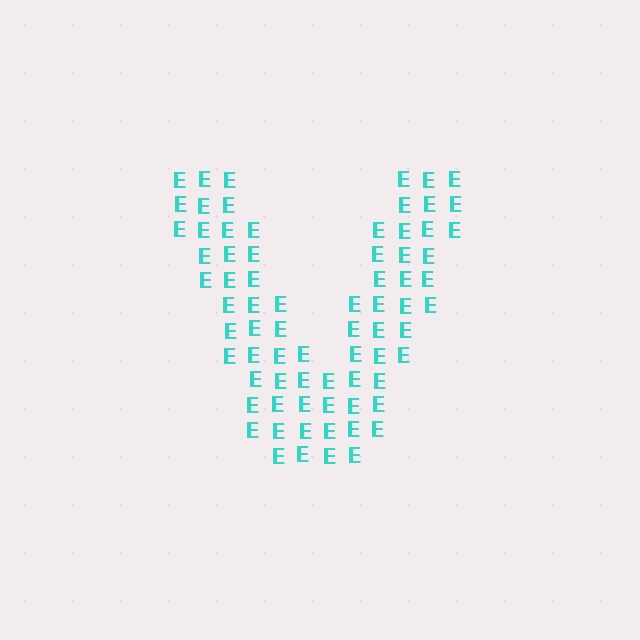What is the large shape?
The large shape is the letter V.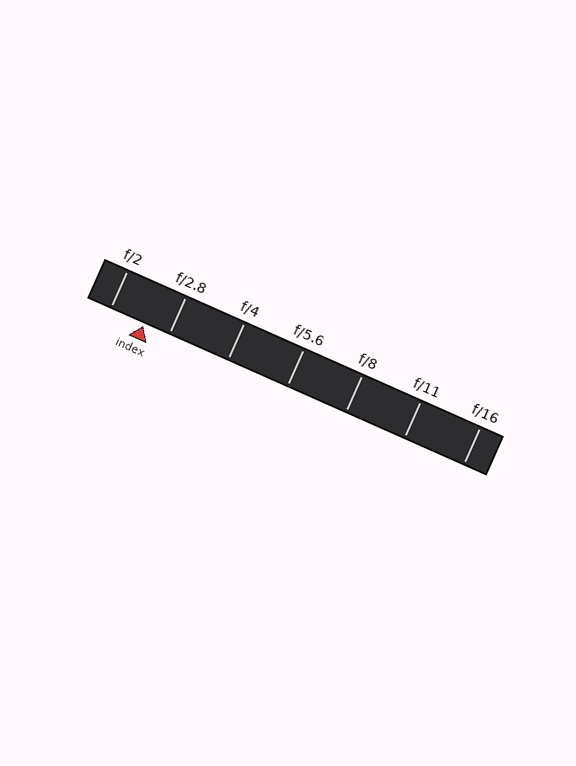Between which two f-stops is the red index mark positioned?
The index mark is between f/2 and f/2.8.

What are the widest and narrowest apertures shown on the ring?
The widest aperture shown is f/2 and the narrowest is f/16.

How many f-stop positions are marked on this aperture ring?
There are 7 f-stop positions marked.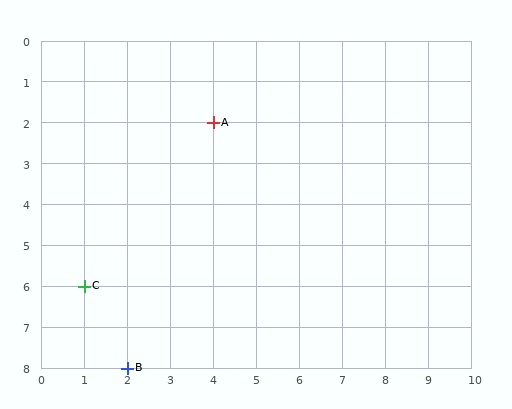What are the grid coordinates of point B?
Point B is at grid coordinates (2, 8).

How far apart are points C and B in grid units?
Points C and B are 1 column and 2 rows apart (about 2.2 grid units diagonally).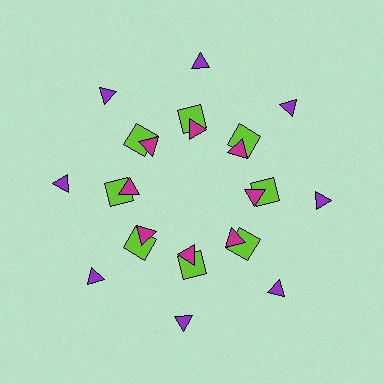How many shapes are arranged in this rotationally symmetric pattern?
There are 24 shapes, arranged in 8 groups of 3.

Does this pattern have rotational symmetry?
Yes, this pattern has 8-fold rotational symmetry. It looks the same after rotating 45 degrees around the center.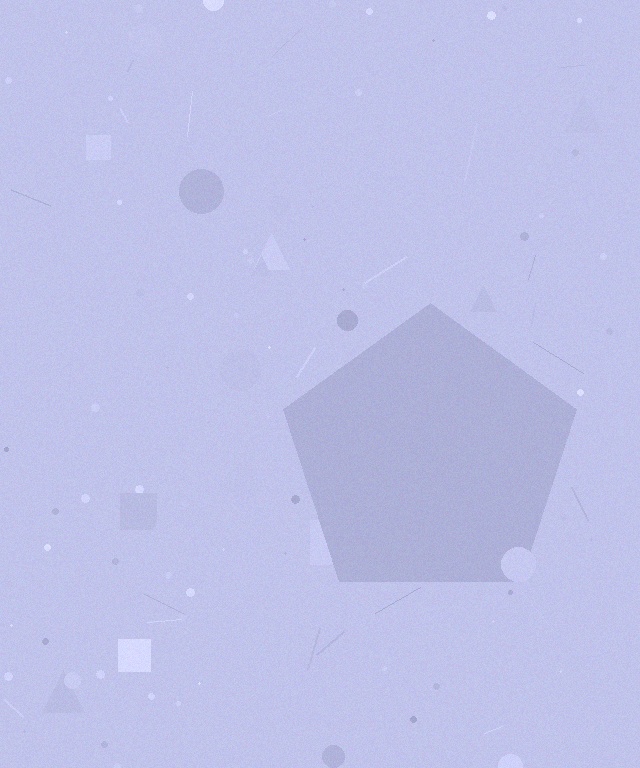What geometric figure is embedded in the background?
A pentagon is embedded in the background.